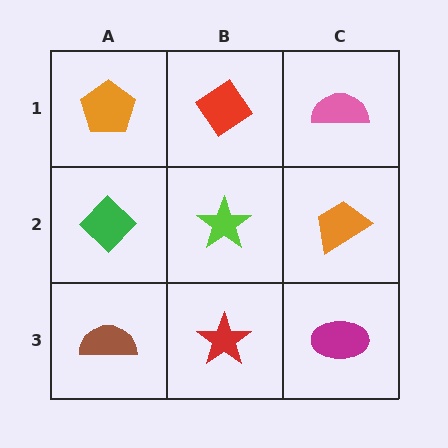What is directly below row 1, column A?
A green diamond.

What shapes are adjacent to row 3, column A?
A green diamond (row 2, column A), a red star (row 3, column B).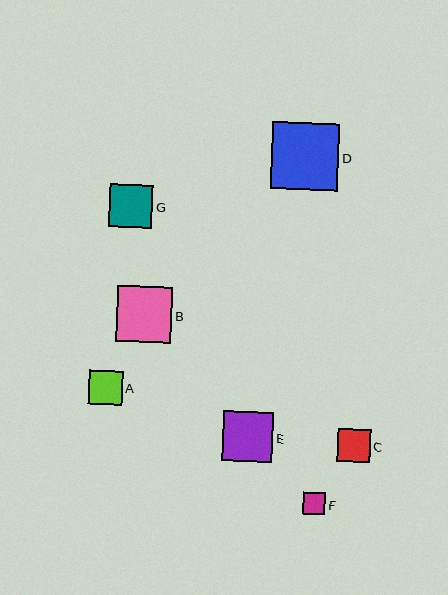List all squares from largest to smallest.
From largest to smallest: D, B, E, G, A, C, F.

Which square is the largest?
Square D is the largest with a size of approximately 67 pixels.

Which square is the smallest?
Square F is the smallest with a size of approximately 22 pixels.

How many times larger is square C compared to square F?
Square C is approximately 1.5 times the size of square F.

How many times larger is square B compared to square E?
Square B is approximately 1.1 times the size of square E.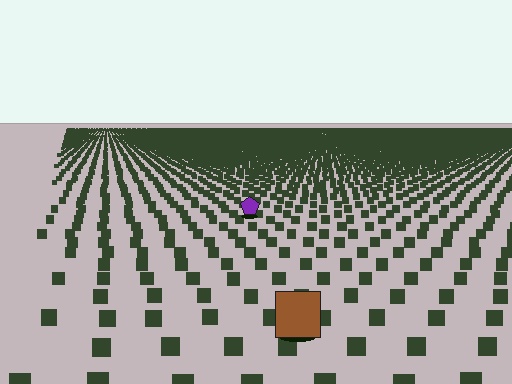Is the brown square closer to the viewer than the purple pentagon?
Yes. The brown square is closer — you can tell from the texture gradient: the ground texture is coarser near it.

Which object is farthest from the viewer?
The purple pentagon is farthest from the viewer. It appears smaller and the ground texture around it is denser.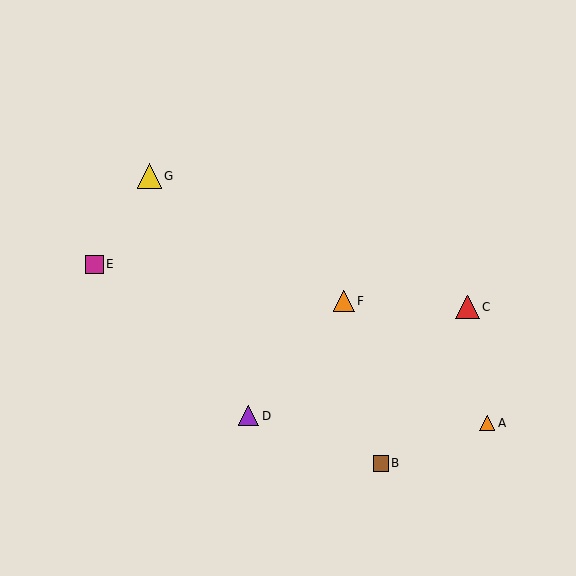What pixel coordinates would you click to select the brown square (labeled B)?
Click at (381, 463) to select the brown square B.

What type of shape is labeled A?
Shape A is an orange triangle.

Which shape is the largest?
The yellow triangle (labeled G) is the largest.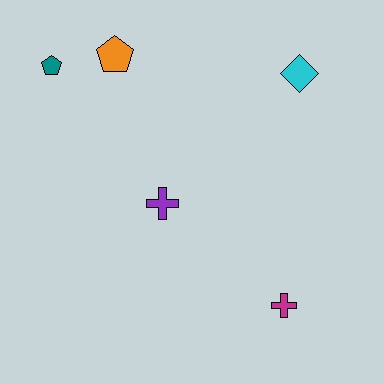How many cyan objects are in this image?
There is 1 cyan object.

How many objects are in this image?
There are 5 objects.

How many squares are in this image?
There are no squares.